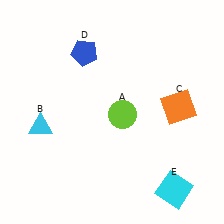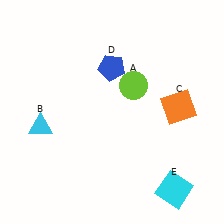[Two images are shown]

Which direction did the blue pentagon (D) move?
The blue pentagon (D) moved right.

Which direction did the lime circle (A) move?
The lime circle (A) moved up.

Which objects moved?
The objects that moved are: the lime circle (A), the blue pentagon (D).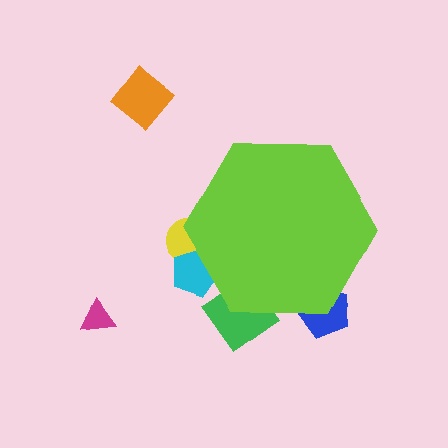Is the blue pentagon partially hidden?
Yes, the blue pentagon is partially hidden behind the lime hexagon.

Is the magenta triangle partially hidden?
No, the magenta triangle is fully visible.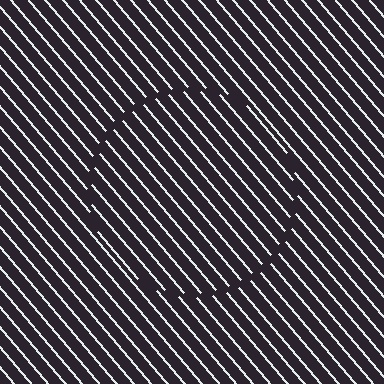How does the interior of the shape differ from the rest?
The interior of the shape contains the same grating, shifted by half a period — the contour is defined by the phase discontinuity where line-ends from the inner and outer gratings abut.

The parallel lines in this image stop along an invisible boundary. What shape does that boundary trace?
An illusory circle. The interior of the shape contains the same grating, shifted by half a period — the contour is defined by the phase discontinuity where line-ends from the inner and outer gratings abut.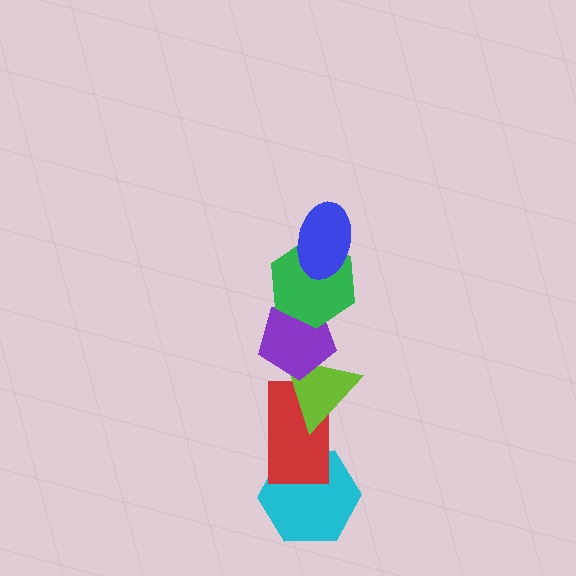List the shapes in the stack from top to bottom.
From top to bottom: the blue ellipse, the green hexagon, the purple pentagon, the lime triangle, the red rectangle, the cyan hexagon.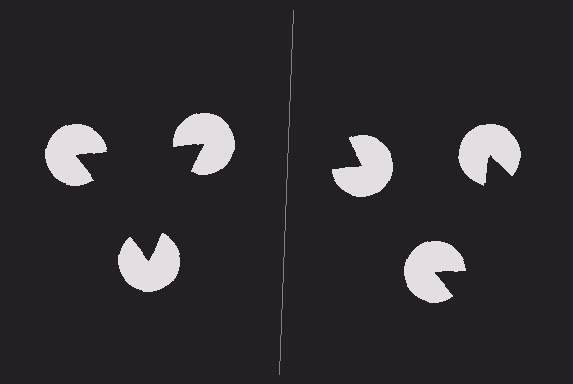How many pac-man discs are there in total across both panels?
6 — 3 on each side.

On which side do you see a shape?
An illusory triangle appears on the left side. On the right side the wedge cuts are rotated, so no coherent shape forms.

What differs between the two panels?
The pac-man discs are positioned identically on both sides; only the wedge orientations differ. On the left they align to a triangle; on the right they are misaligned.